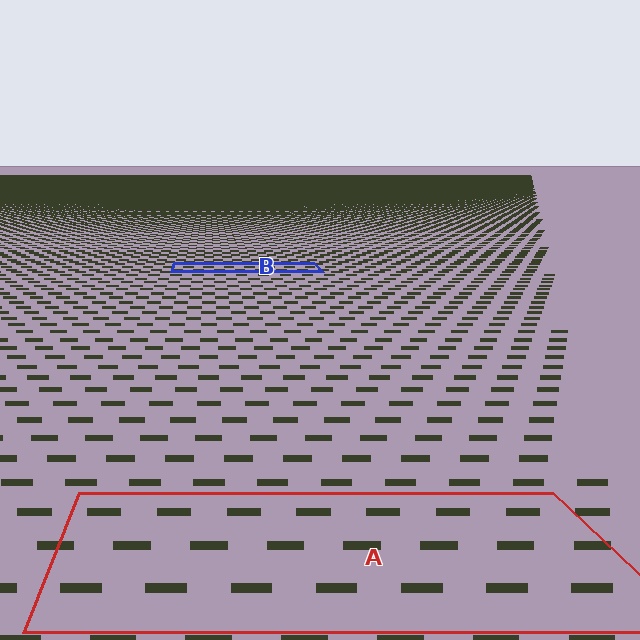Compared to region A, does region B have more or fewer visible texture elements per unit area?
Region B has more texture elements per unit area — they are packed more densely because it is farther away.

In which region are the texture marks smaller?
The texture marks are smaller in region B, because it is farther away.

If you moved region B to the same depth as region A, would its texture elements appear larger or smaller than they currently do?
They would appear larger. At a closer depth, the same texture elements are projected at a bigger on-screen size.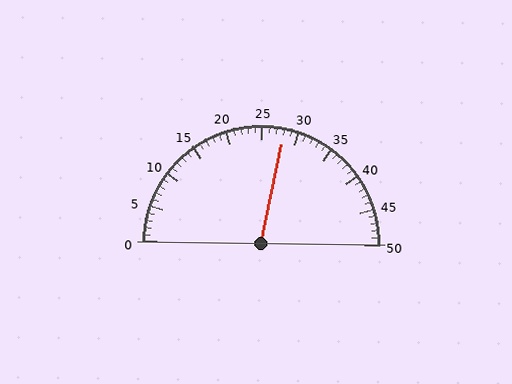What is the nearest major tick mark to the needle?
The nearest major tick mark is 30.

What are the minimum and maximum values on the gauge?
The gauge ranges from 0 to 50.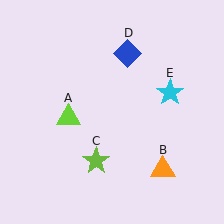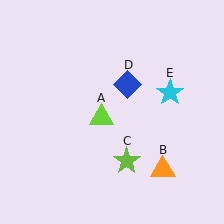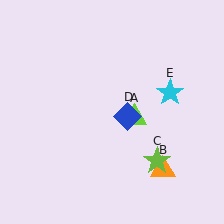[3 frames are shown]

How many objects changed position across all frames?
3 objects changed position: lime triangle (object A), lime star (object C), blue diamond (object D).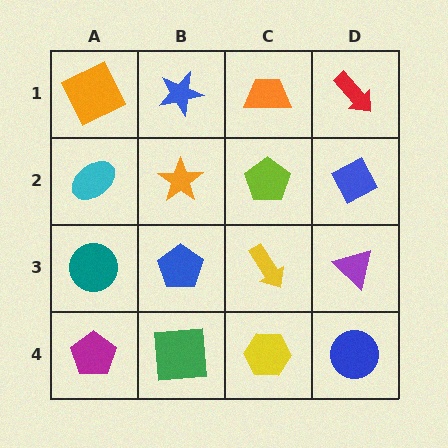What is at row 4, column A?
A magenta pentagon.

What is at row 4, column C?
A yellow hexagon.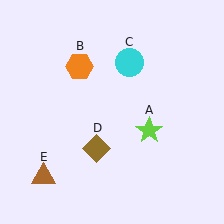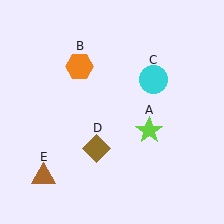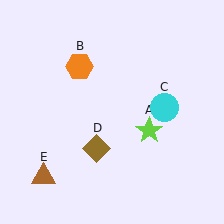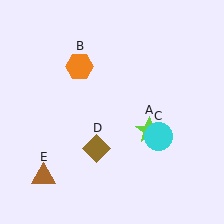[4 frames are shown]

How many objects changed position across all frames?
1 object changed position: cyan circle (object C).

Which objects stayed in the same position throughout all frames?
Lime star (object A) and orange hexagon (object B) and brown diamond (object D) and brown triangle (object E) remained stationary.